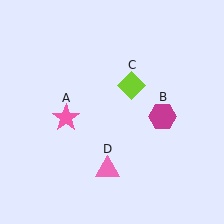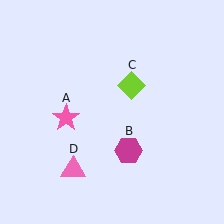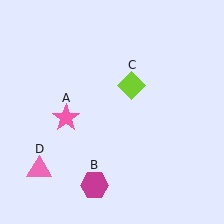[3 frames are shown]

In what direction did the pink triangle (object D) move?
The pink triangle (object D) moved left.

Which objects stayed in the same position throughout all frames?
Pink star (object A) and lime diamond (object C) remained stationary.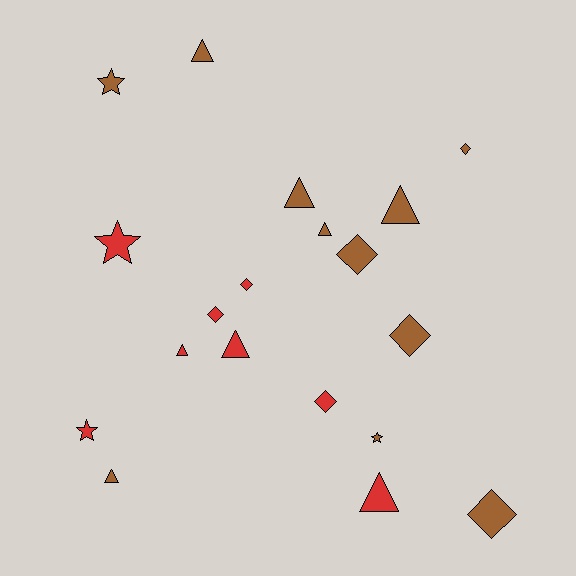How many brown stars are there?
There are 2 brown stars.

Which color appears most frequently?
Brown, with 11 objects.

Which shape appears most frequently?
Triangle, with 8 objects.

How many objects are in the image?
There are 19 objects.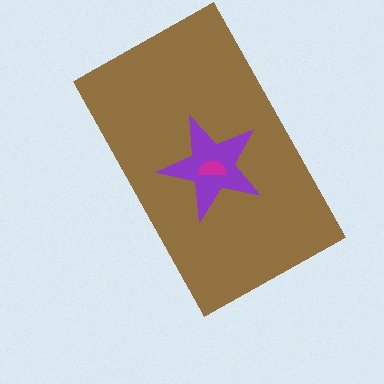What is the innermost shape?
The magenta semicircle.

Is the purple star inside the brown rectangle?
Yes.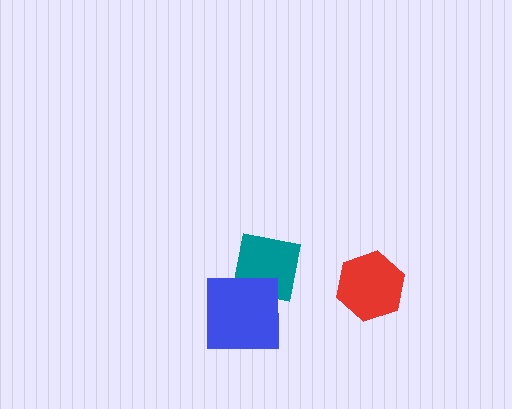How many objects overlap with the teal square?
1 object overlaps with the teal square.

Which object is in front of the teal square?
The blue square is in front of the teal square.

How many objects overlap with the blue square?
1 object overlaps with the blue square.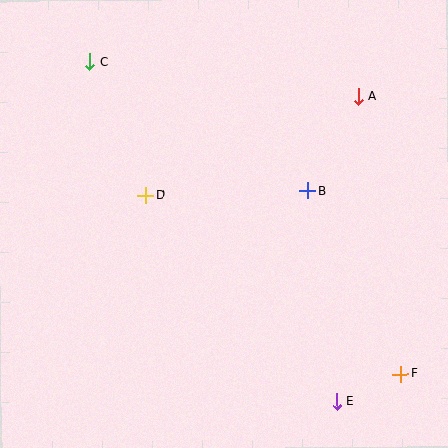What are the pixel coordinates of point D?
Point D is at (146, 195).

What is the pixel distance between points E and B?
The distance between E and B is 212 pixels.